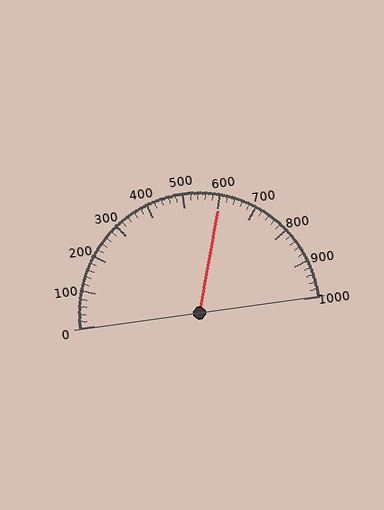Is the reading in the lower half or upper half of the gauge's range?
The reading is in the upper half of the range (0 to 1000).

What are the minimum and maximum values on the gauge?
The gauge ranges from 0 to 1000.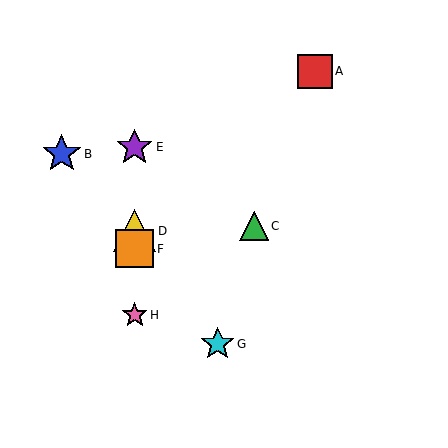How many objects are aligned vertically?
4 objects (D, E, F, H) are aligned vertically.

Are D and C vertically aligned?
No, D is at x≈135 and C is at x≈254.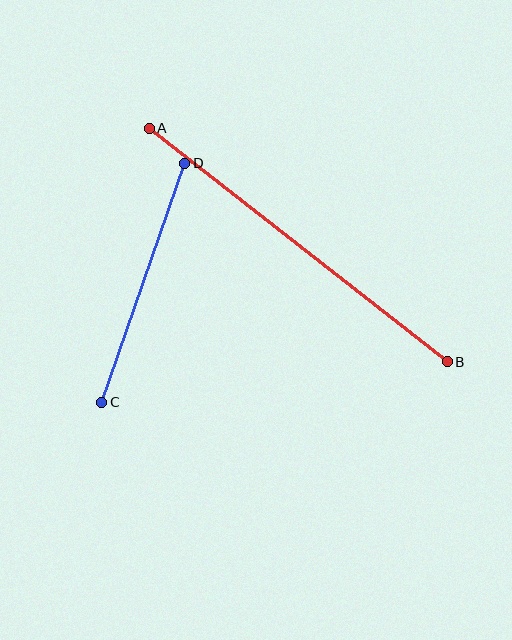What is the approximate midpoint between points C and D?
The midpoint is at approximately (143, 283) pixels.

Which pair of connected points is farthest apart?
Points A and B are farthest apart.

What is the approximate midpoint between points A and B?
The midpoint is at approximately (298, 245) pixels.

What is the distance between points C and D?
The distance is approximately 253 pixels.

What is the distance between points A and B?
The distance is approximately 379 pixels.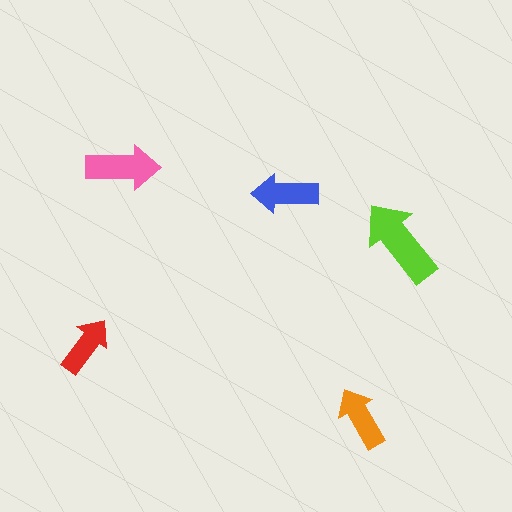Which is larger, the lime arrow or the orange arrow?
The lime one.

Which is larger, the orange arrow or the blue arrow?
The blue one.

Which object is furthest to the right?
The lime arrow is rightmost.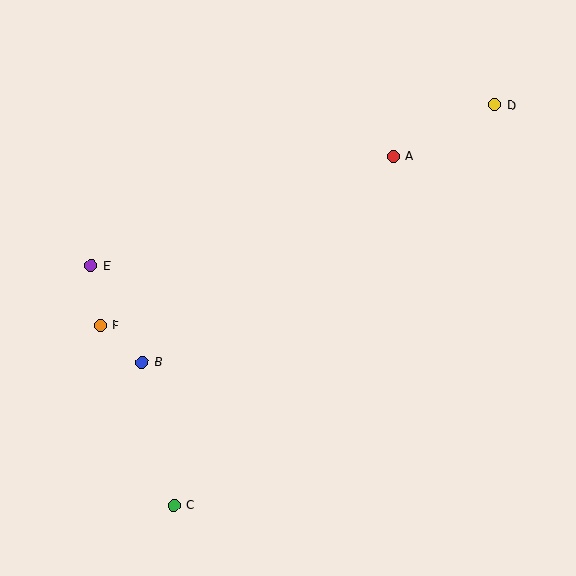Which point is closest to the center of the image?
Point B at (142, 362) is closest to the center.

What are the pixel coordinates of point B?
Point B is at (142, 362).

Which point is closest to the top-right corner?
Point D is closest to the top-right corner.